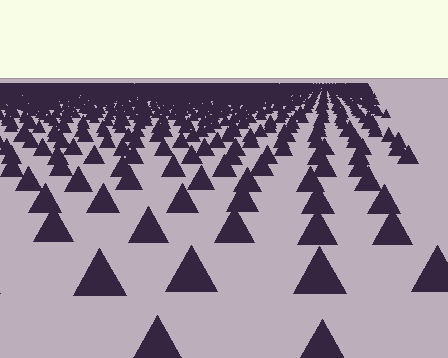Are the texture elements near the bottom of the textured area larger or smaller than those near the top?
Larger. Near the bottom, elements are closer to the viewer and appear at a bigger on-screen size.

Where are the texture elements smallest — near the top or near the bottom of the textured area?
Near the top.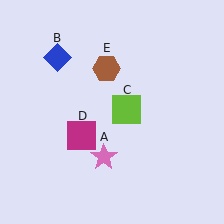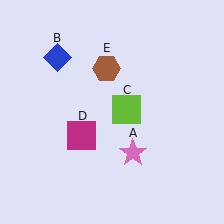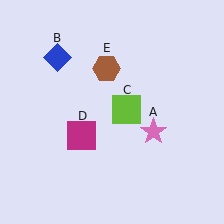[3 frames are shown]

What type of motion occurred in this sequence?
The pink star (object A) rotated counterclockwise around the center of the scene.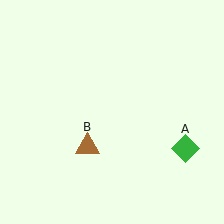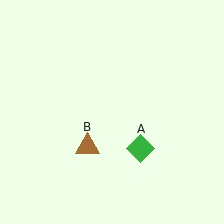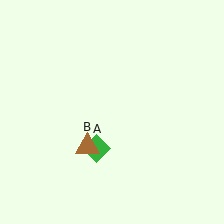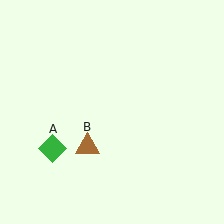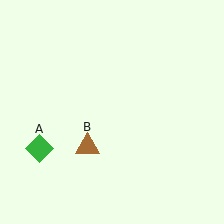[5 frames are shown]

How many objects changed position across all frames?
1 object changed position: green diamond (object A).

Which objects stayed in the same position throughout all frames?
Brown triangle (object B) remained stationary.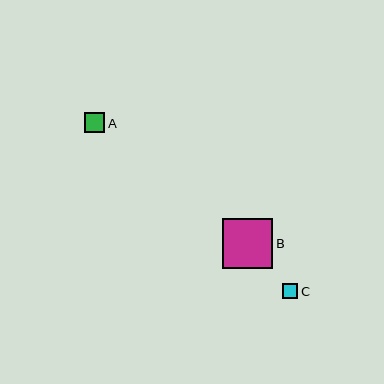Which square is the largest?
Square B is the largest with a size of approximately 50 pixels.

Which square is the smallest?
Square C is the smallest with a size of approximately 15 pixels.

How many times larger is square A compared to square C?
Square A is approximately 1.3 times the size of square C.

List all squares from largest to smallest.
From largest to smallest: B, A, C.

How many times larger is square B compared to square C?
Square B is approximately 3.3 times the size of square C.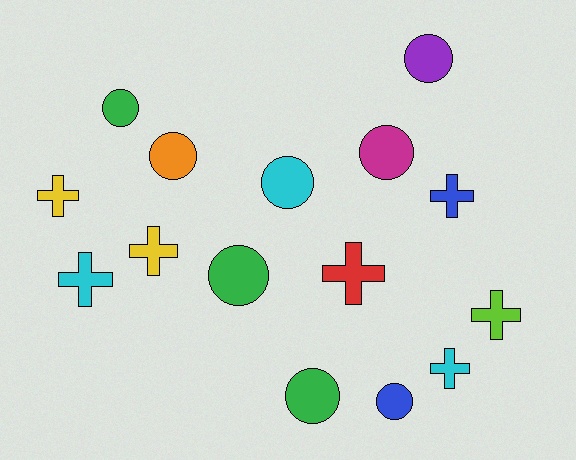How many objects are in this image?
There are 15 objects.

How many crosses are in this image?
There are 7 crosses.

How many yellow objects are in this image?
There are 2 yellow objects.